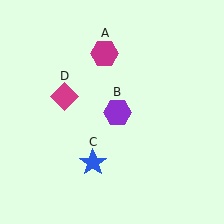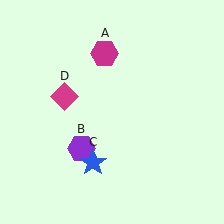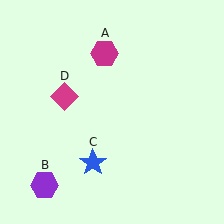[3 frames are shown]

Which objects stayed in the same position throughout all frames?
Magenta hexagon (object A) and blue star (object C) and magenta diamond (object D) remained stationary.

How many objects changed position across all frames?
1 object changed position: purple hexagon (object B).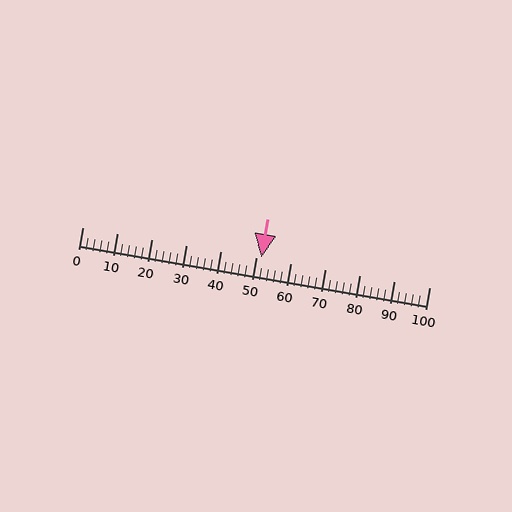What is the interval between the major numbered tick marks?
The major tick marks are spaced 10 units apart.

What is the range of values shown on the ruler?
The ruler shows values from 0 to 100.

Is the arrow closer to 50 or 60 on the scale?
The arrow is closer to 50.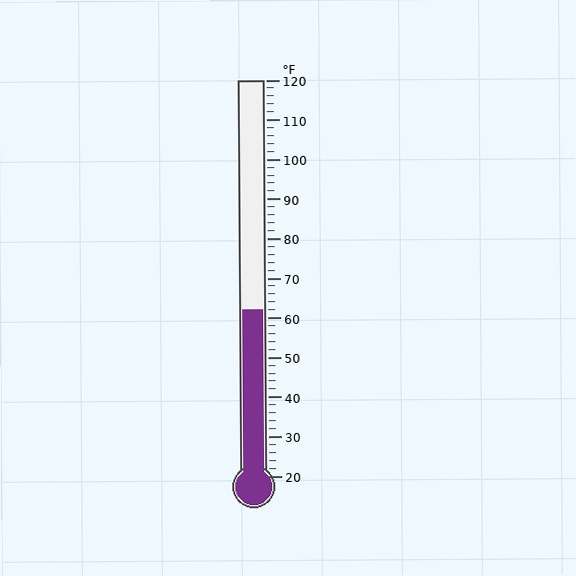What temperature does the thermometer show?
The thermometer shows approximately 62°F.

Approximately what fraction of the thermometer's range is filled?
The thermometer is filled to approximately 40% of its range.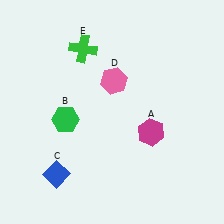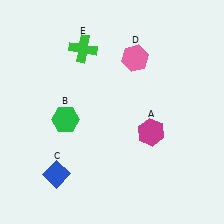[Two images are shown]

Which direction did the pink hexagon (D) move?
The pink hexagon (D) moved up.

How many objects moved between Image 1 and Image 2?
1 object moved between the two images.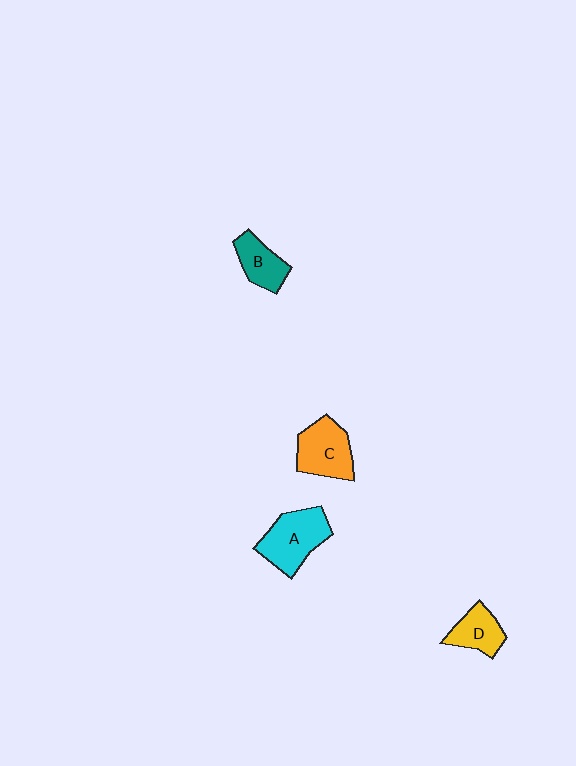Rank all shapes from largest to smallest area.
From largest to smallest: A (cyan), C (orange), B (teal), D (yellow).